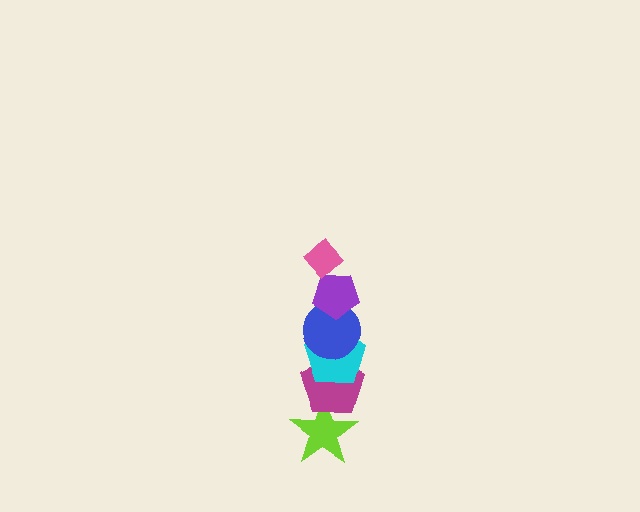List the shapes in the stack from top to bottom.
From top to bottom: the pink diamond, the purple pentagon, the blue circle, the cyan pentagon, the magenta pentagon, the lime star.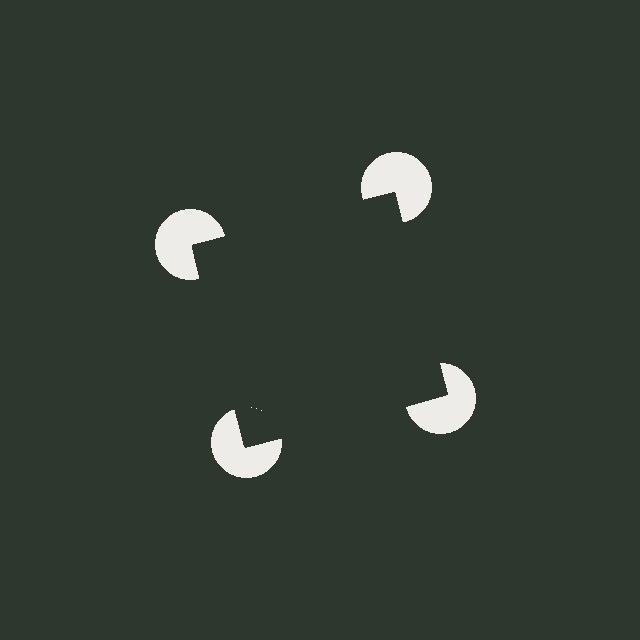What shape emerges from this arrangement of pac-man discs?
An illusory square — its edges are inferred from the aligned wedge cuts in the pac-man discs, not physically drawn.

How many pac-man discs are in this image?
There are 4 — one at each vertex of the illusory square.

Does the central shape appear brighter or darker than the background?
It typically appears slightly darker than the background, even though no actual brightness change is drawn.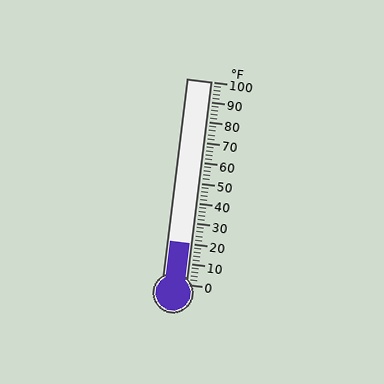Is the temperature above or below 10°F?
The temperature is above 10°F.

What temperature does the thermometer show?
The thermometer shows approximately 20°F.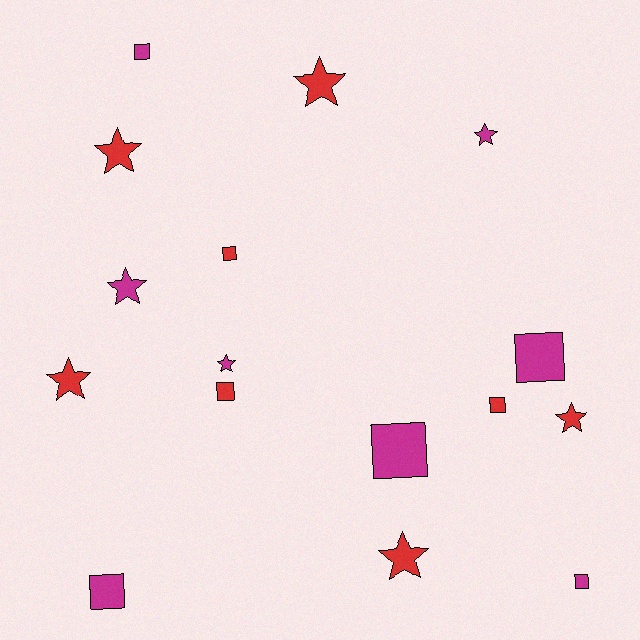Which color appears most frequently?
Red, with 8 objects.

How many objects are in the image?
There are 16 objects.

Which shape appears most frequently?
Square, with 8 objects.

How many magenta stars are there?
There are 3 magenta stars.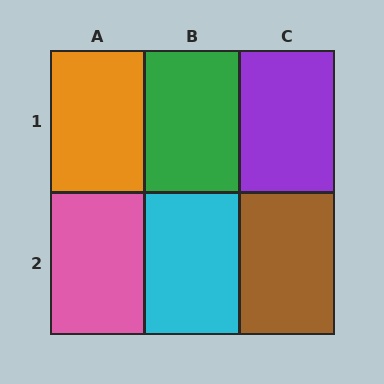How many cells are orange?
1 cell is orange.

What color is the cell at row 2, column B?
Cyan.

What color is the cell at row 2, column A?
Pink.